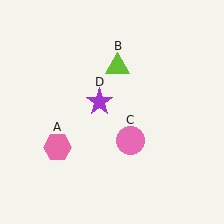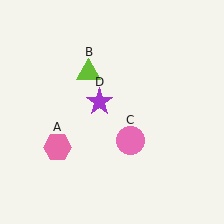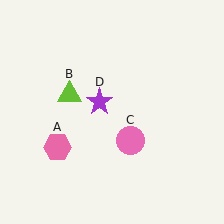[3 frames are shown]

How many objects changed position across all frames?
1 object changed position: lime triangle (object B).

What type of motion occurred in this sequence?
The lime triangle (object B) rotated counterclockwise around the center of the scene.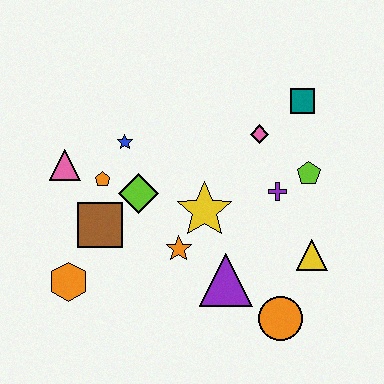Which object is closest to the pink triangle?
The orange pentagon is closest to the pink triangle.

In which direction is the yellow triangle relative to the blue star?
The yellow triangle is to the right of the blue star.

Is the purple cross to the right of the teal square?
No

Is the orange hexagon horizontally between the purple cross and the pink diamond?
No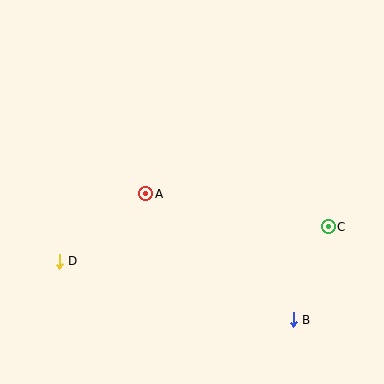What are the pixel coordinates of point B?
Point B is at (293, 320).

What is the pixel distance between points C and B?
The distance between C and B is 99 pixels.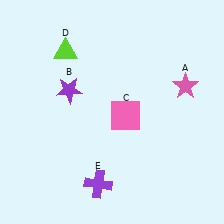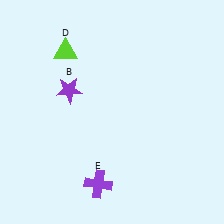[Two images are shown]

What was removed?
The pink square (C), the pink star (A) were removed in Image 2.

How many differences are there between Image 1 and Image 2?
There are 2 differences between the two images.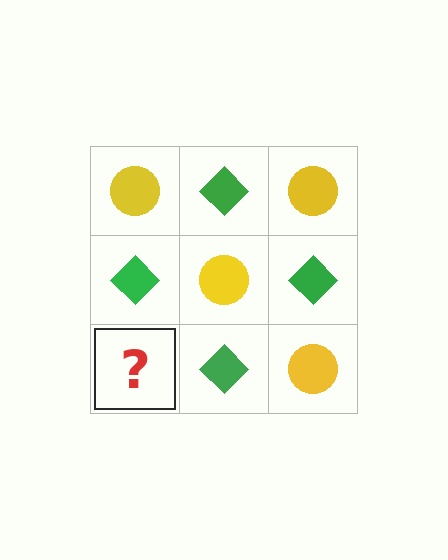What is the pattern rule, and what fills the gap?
The rule is that it alternates yellow circle and green diamond in a checkerboard pattern. The gap should be filled with a yellow circle.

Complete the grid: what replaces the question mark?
The question mark should be replaced with a yellow circle.